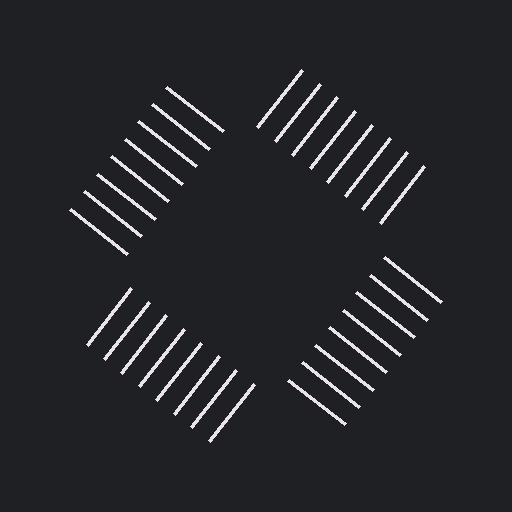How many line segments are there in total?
32 — 8 along each of the 4 edges.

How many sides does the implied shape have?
4 sides — the line-ends trace a square.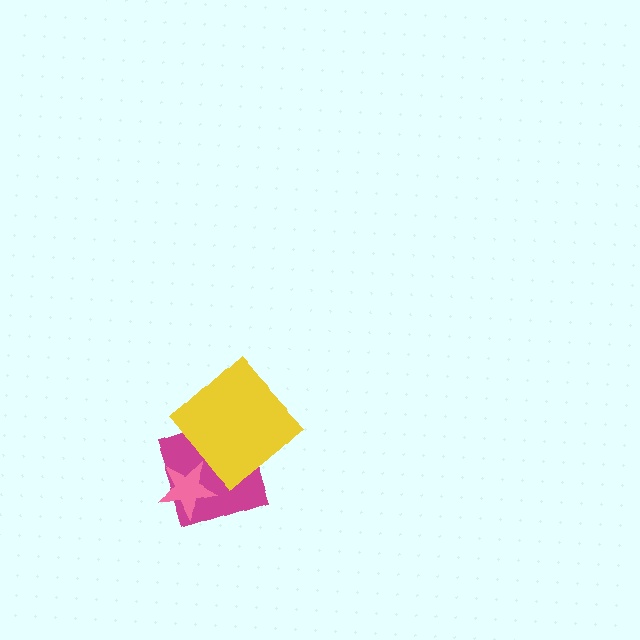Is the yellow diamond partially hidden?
No, no other shape covers it.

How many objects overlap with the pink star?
1 object overlaps with the pink star.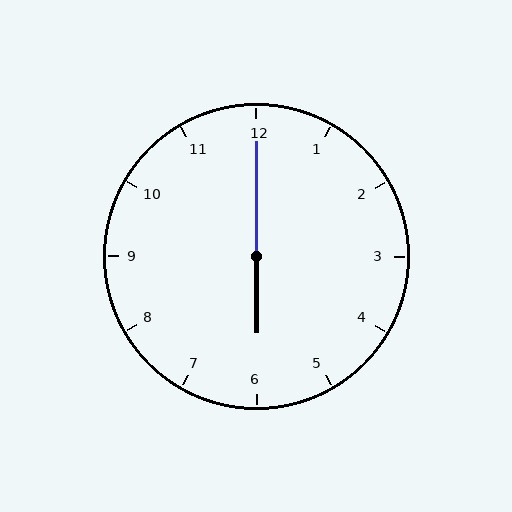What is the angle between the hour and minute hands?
Approximately 180 degrees.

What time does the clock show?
6:00.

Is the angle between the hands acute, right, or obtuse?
It is obtuse.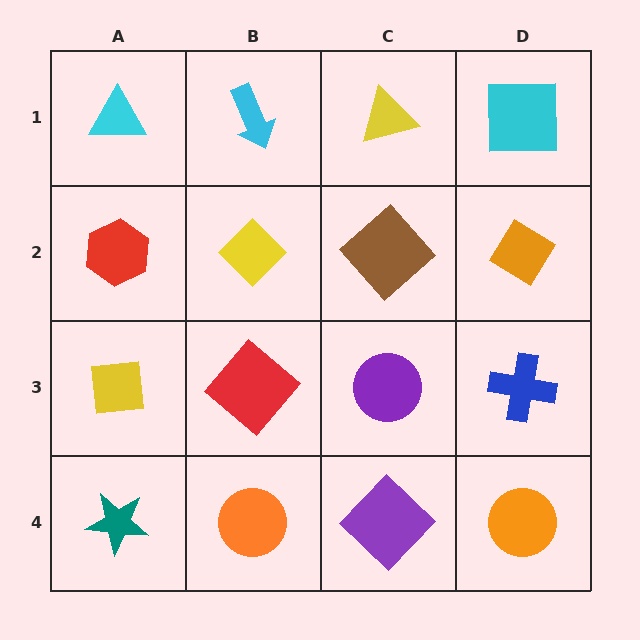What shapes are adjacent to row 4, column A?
A yellow square (row 3, column A), an orange circle (row 4, column B).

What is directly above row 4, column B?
A red diamond.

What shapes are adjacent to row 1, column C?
A brown diamond (row 2, column C), a cyan arrow (row 1, column B), a cyan square (row 1, column D).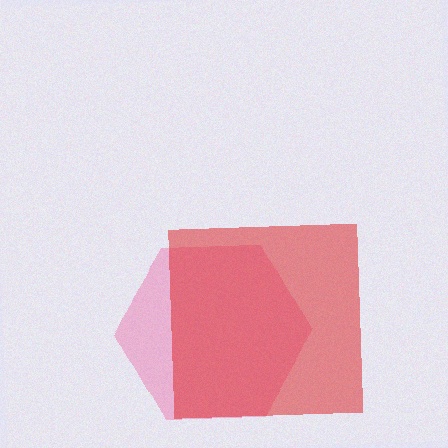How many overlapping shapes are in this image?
There are 2 overlapping shapes in the image.